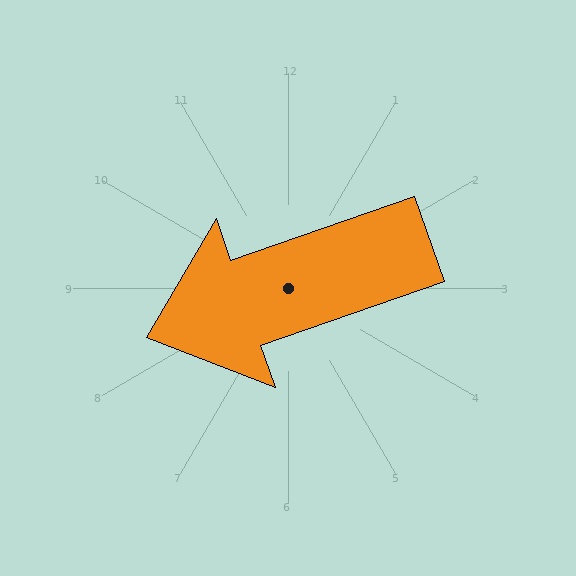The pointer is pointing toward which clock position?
Roughly 8 o'clock.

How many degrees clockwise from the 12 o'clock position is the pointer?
Approximately 251 degrees.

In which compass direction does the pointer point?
West.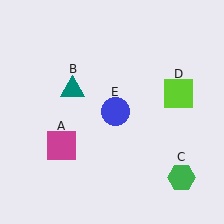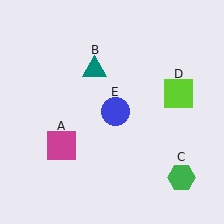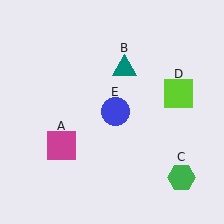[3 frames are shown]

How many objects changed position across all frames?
1 object changed position: teal triangle (object B).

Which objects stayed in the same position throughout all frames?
Magenta square (object A) and green hexagon (object C) and lime square (object D) and blue circle (object E) remained stationary.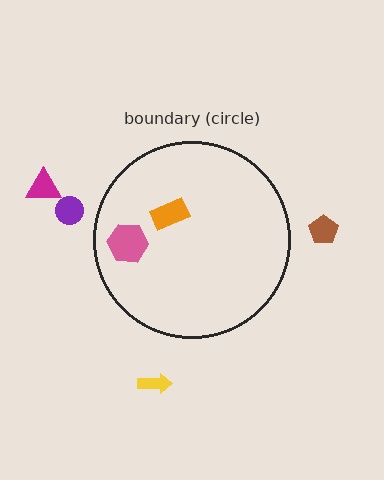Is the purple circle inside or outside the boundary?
Outside.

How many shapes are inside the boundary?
2 inside, 4 outside.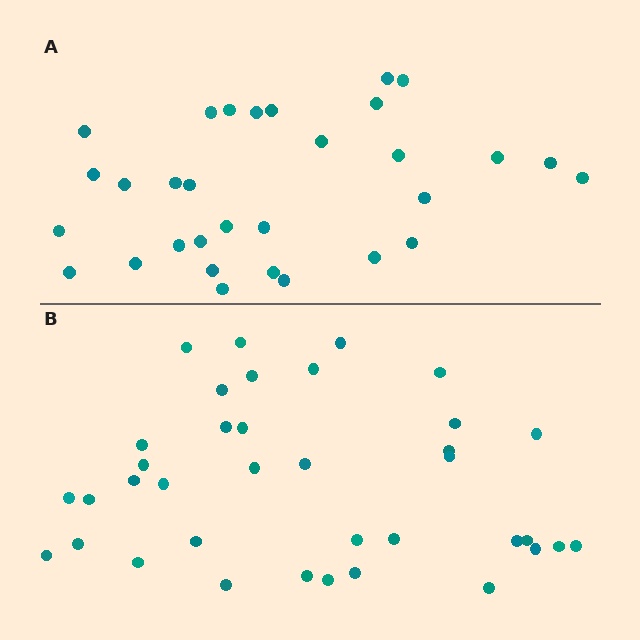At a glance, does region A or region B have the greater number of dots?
Region B (the bottom region) has more dots.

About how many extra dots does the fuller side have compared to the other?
Region B has about 6 more dots than region A.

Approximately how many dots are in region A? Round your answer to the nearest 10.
About 30 dots. (The exact count is 31, which rounds to 30.)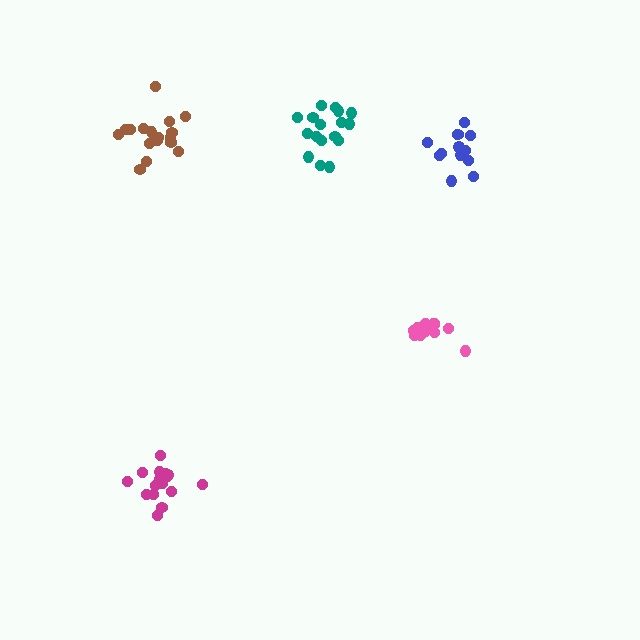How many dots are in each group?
Group 1: 17 dots, Group 2: 14 dots, Group 3: 18 dots, Group 4: 18 dots, Group 5: 14 dots (81 total).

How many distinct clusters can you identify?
There are 5 distinct clusters.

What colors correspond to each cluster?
The clusters are colored: brown, pink, magenta, teal, blue.